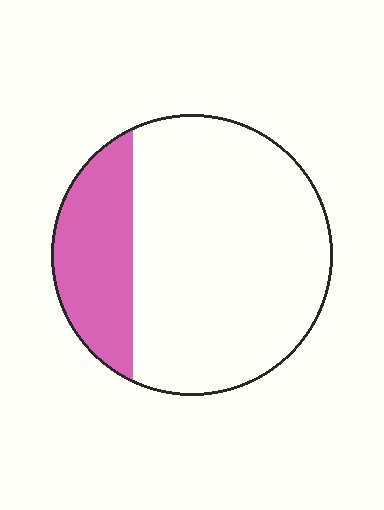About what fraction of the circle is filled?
About one quarter (1/4).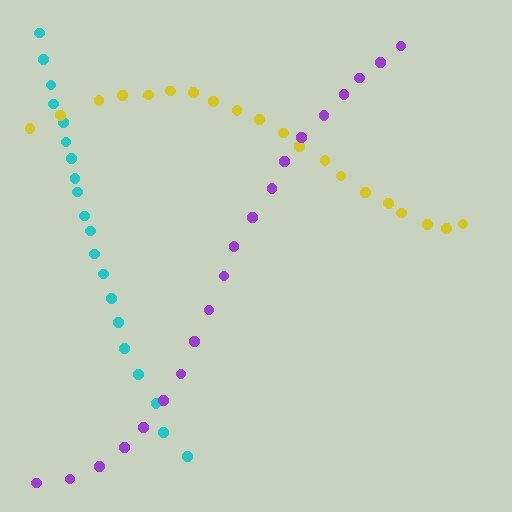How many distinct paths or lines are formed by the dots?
There are 3 distinct paths.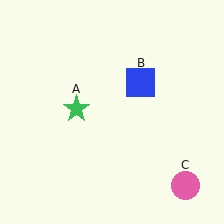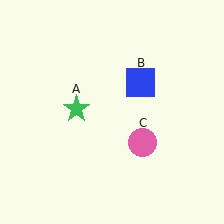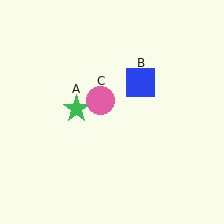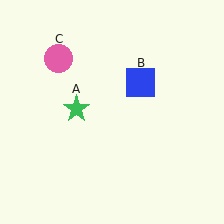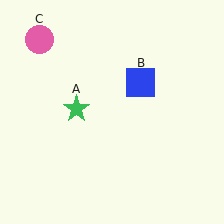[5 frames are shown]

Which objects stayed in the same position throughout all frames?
Green star (object A) and blue square (object B) remained stationary.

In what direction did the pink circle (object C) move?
The pink circle (object C) moved up and to the left.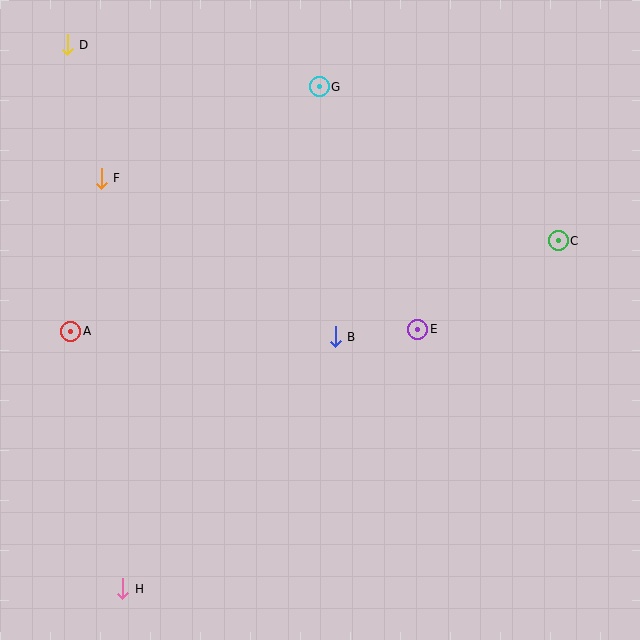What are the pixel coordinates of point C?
Point C is at (558, 241).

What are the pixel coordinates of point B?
Point B is at (335, 337).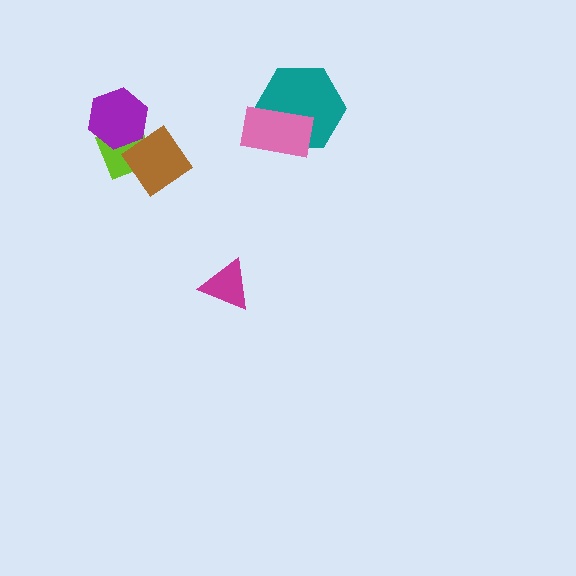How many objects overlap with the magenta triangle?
0 objects overlap with the magenta triangle.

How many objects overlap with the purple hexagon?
2 objects overlap with the purple hexagon.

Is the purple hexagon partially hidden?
No, no other shape covers it.